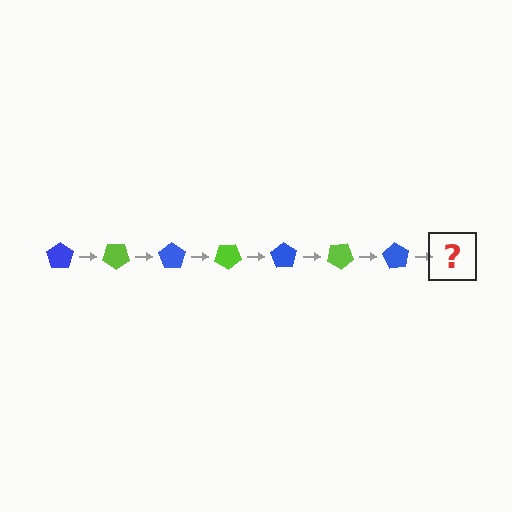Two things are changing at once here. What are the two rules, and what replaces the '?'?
The two rules are that it rotates 35 degrees each step and the color cycles through blue and lime. The '?' should be a lime pentagon, rotated 245 degrees from the start.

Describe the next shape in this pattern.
It should be a lime pentagon, rotated 245 degrees from the start.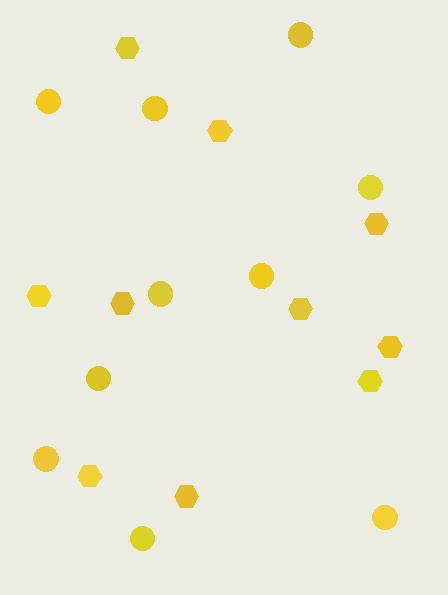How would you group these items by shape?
There are 2 groups: one group of circles (10) and one group of hexagons (10).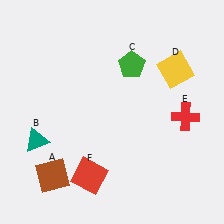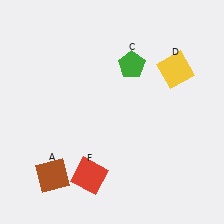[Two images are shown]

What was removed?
The teal triangle (B), the red cross (E) were removed in Image 2.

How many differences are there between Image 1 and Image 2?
There are 2 differences between the two images.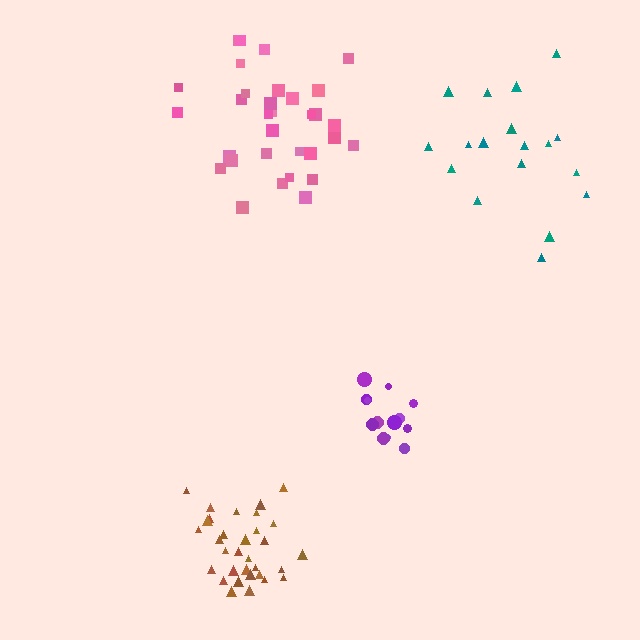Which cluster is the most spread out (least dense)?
Teal.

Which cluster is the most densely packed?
Brown.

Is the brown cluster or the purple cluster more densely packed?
Brown.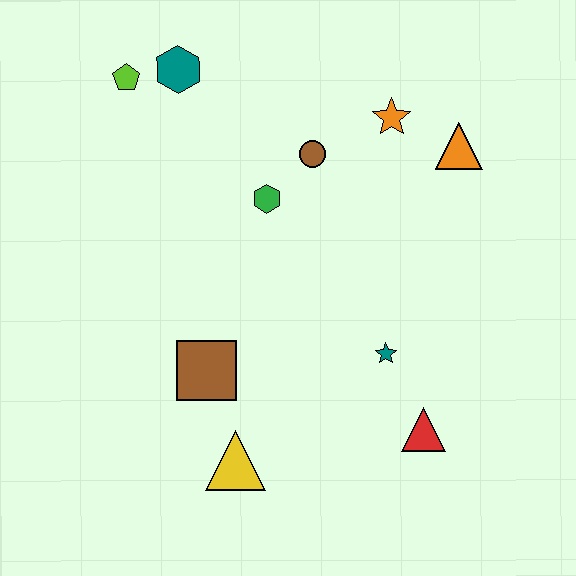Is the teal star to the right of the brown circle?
Yes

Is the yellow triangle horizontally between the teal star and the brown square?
Yes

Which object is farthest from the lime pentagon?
The red triangle is farthest from the lime pentagon.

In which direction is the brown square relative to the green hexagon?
The brown square is below the green hexagon.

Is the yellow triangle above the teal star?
No